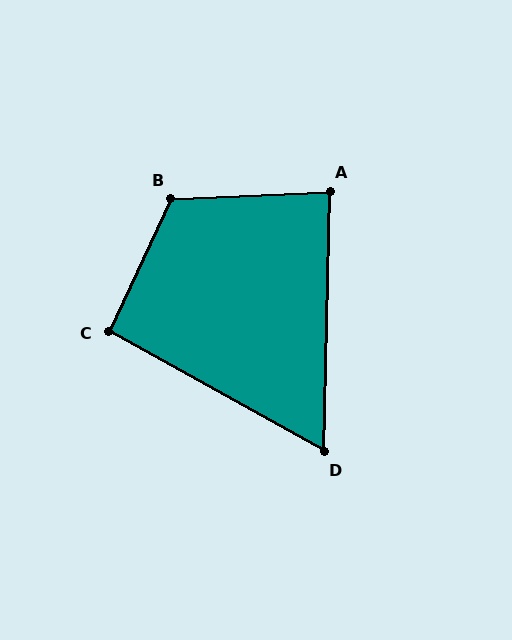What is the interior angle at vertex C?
Approximately 94 degrees (approximately right).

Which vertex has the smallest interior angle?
D, at approximately 62 degrees.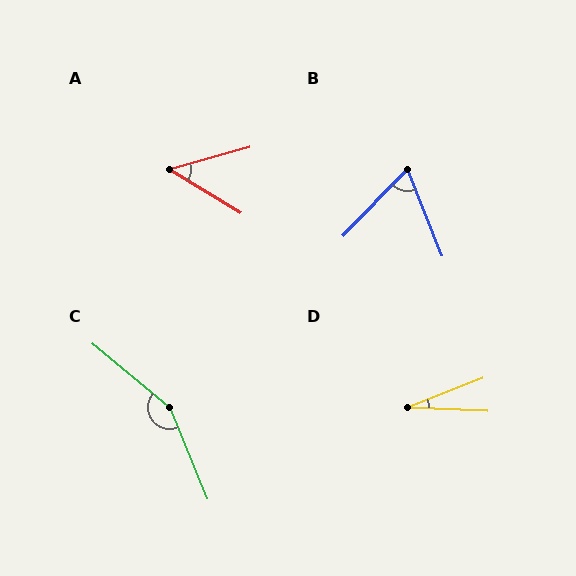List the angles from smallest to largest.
D (24°), A (47°), B (66°), C (152°).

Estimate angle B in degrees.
Approximately 66 degrees.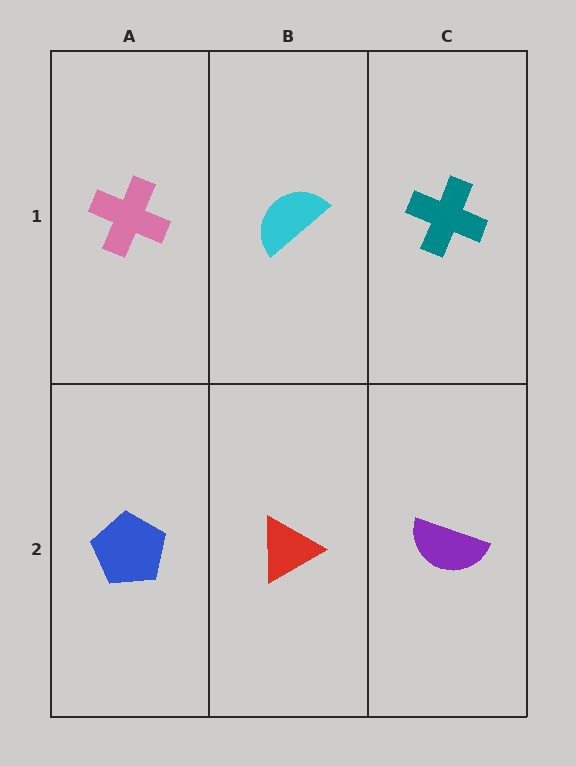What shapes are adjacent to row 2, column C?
A teal cross (row 1, column C), a red triangle (row 2, column B).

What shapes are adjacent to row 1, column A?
A blue pentagon (row 2, column A), a cyan semicircle (row 1, column B).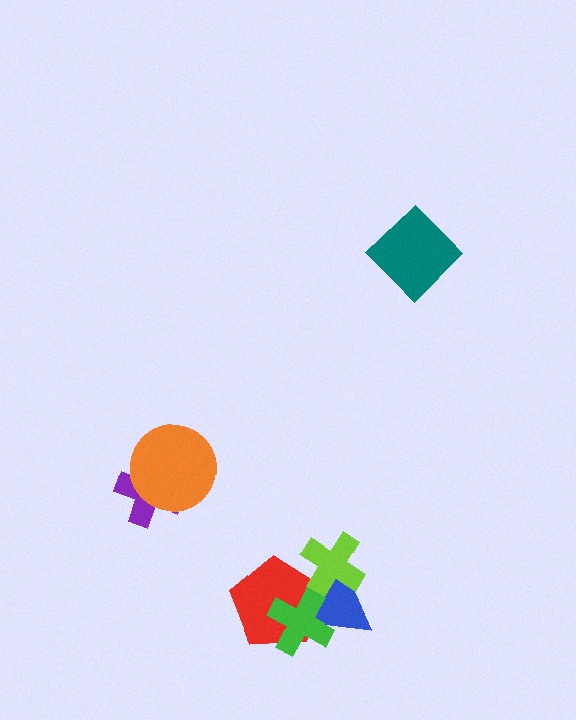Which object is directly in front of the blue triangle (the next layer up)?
The red pentagon is directly in front of the blue triangle.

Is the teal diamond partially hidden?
No, no other shape covers it.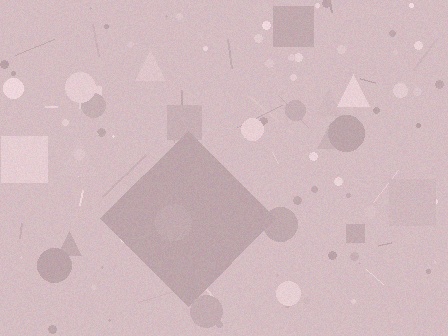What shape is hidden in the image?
A diamond is hidden in the image.